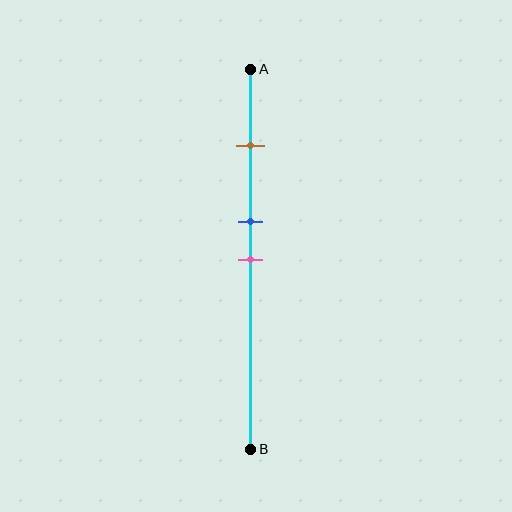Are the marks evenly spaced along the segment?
No, the marks are not evenly spaced.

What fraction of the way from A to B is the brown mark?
The brown mark is approximately 20% (0.2) of the way from A to B.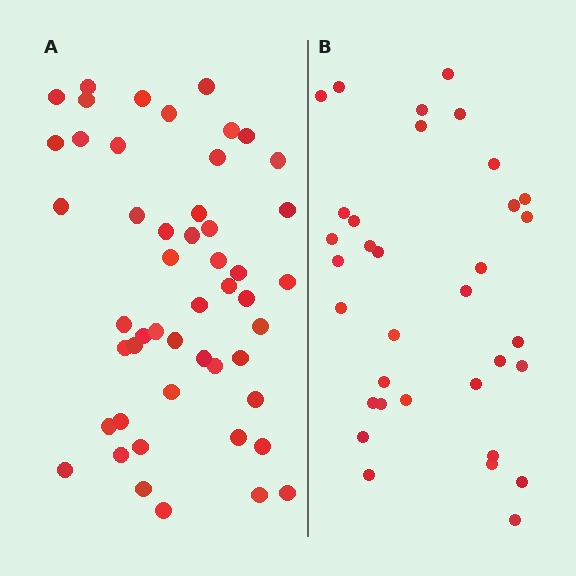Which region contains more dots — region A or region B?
Region A (the left region) has more dots.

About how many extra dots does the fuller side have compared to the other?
Region A has approximately 15 more dots than region B.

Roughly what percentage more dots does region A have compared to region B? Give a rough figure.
About 45% more.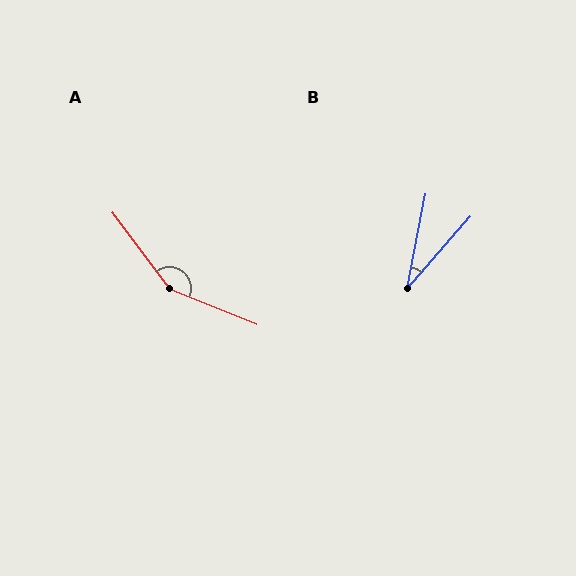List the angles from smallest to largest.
B (31°), A (149°).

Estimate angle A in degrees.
Approximately 149 degrees.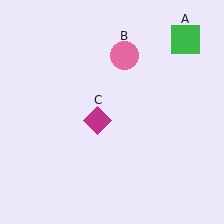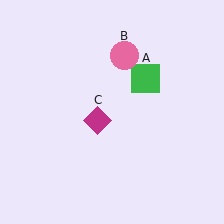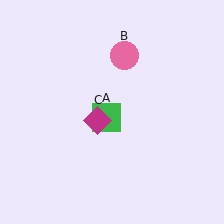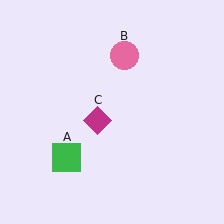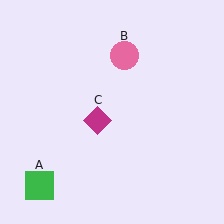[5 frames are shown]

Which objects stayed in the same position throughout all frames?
Pink circle (object B) and magenta diamond (object C) remained stationary.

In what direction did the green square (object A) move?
The green square (object A) moved down and to the left.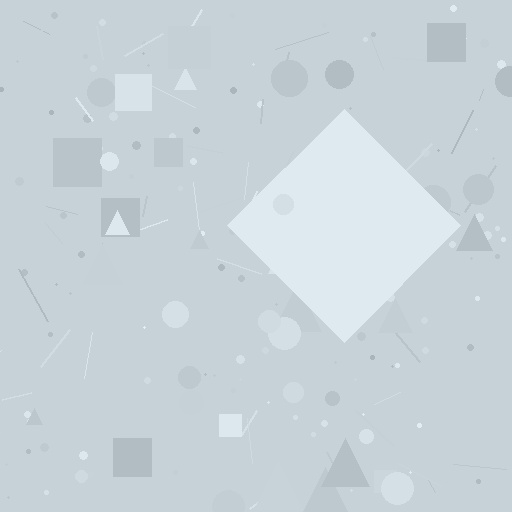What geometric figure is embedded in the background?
A diamond is embedded in the background.